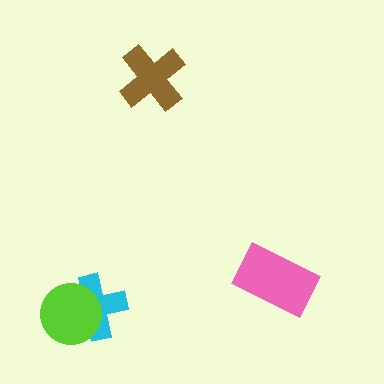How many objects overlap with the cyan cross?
1 object overlaps with the cyan cross.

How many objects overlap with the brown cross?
0 objects overlap with the brown cross.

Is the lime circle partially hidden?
No, no other shape covers it.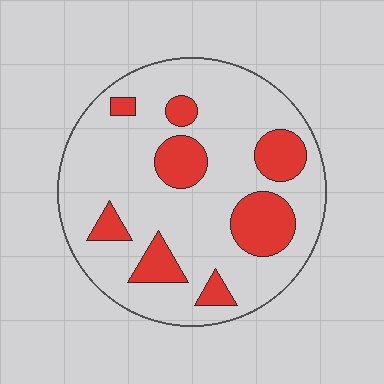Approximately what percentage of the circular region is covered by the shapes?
Approximately 20%.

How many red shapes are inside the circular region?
8.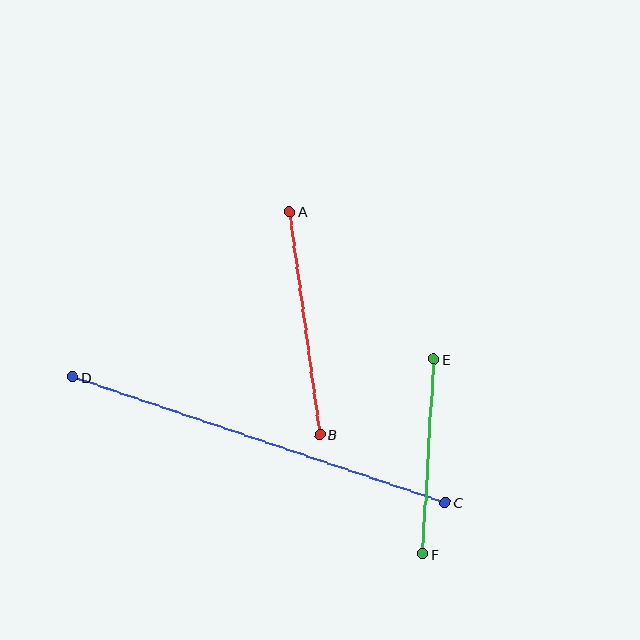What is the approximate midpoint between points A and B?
The midpoint is at approximately (305, 323) pixels.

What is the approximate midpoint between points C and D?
The midpoint is at approximately (259, 440) pixels.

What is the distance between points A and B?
The distance is approximately 225 pixels.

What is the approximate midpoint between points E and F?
The midpoint is at approximately (428, 457) pixels.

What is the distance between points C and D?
The distance is approximately 393 pixels.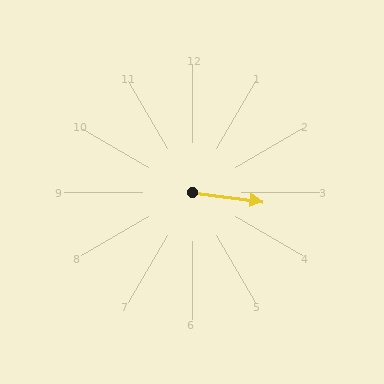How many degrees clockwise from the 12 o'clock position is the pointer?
Approximately 97 degrees.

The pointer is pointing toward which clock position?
Roughly 3 o'clock.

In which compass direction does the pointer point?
East.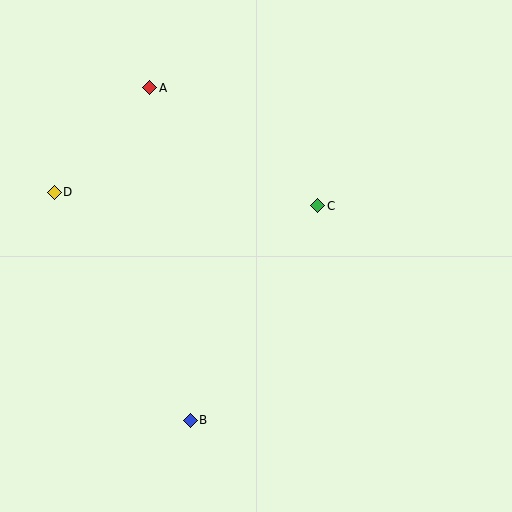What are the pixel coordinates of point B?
Point B is at (190, 420).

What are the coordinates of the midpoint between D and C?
The midpoint between D and C is at (186, 199).